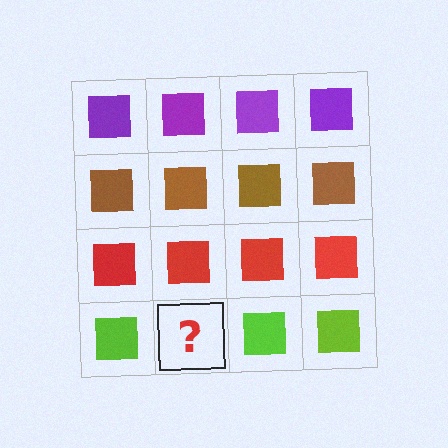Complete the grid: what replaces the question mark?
The question mark should be replaced with a lime square.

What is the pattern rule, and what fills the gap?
The rule is that each row has a consistent color. The gap should be filled with a lime square.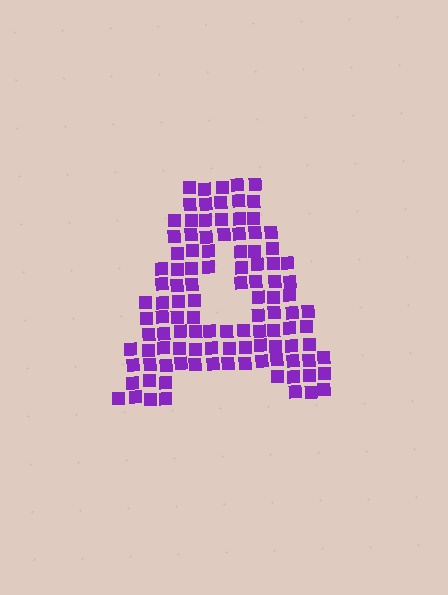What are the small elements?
The small elements are squares.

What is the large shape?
The large shape is the letter A.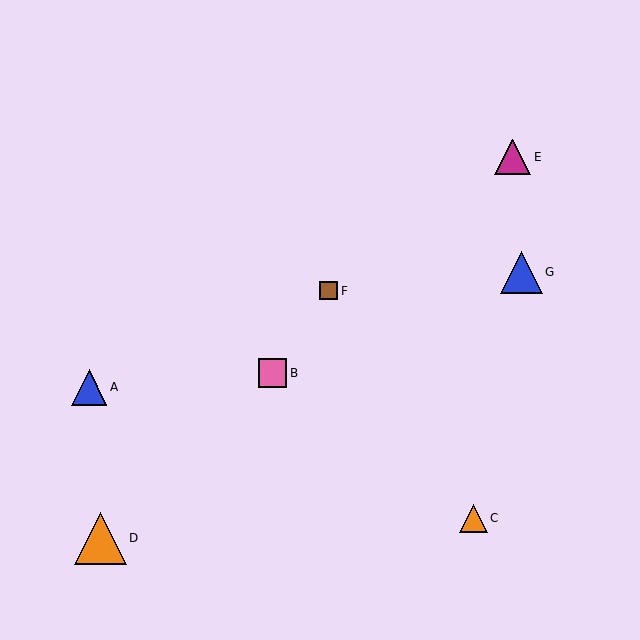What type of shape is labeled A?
Shape A is a blue triangle.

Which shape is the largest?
The orange triangle (labeled D) is the largest.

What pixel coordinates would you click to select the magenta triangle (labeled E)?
Click at (513, 157) to select the magenta triangle E.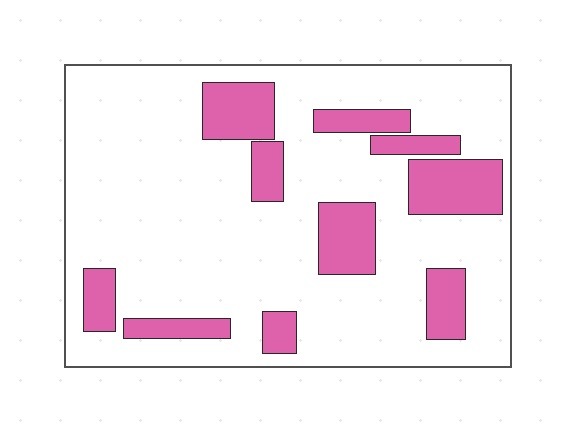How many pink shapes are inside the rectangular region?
10.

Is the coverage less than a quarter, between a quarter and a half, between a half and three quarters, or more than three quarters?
Less than a quarter.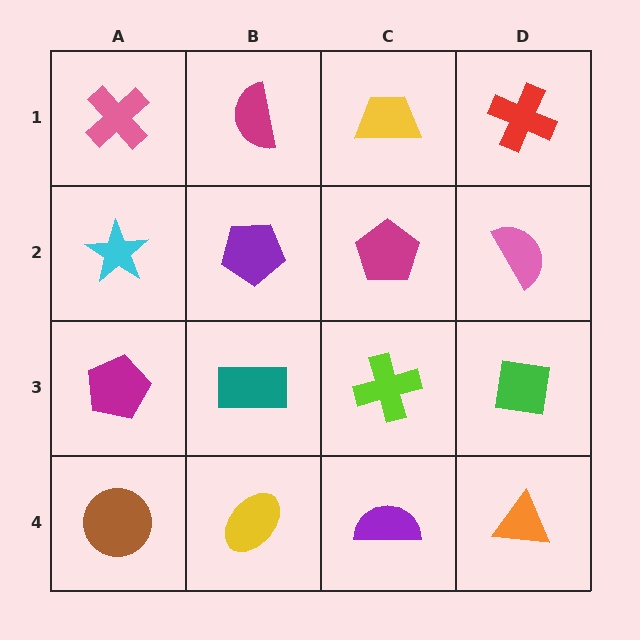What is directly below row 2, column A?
A magenta pentagon.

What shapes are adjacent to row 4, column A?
A magenta pentagon (row 3, column A), a yellow ellipse (row 4, column B).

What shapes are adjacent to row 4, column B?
A teal rectangle (row 3, column B), a brown circle (row 4, column A), a purple semicircle (row 4, column C).